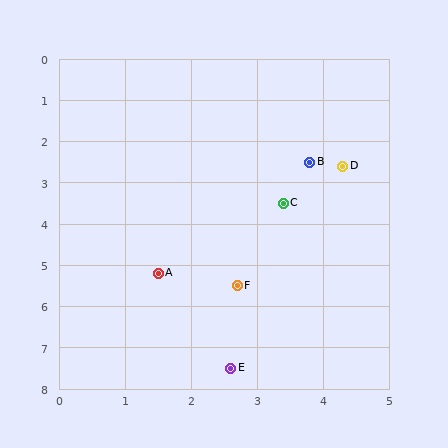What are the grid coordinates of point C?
Point C is at approximately (3.4, 3.5).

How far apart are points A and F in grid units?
Points A and F are about 1.2 grid units apart.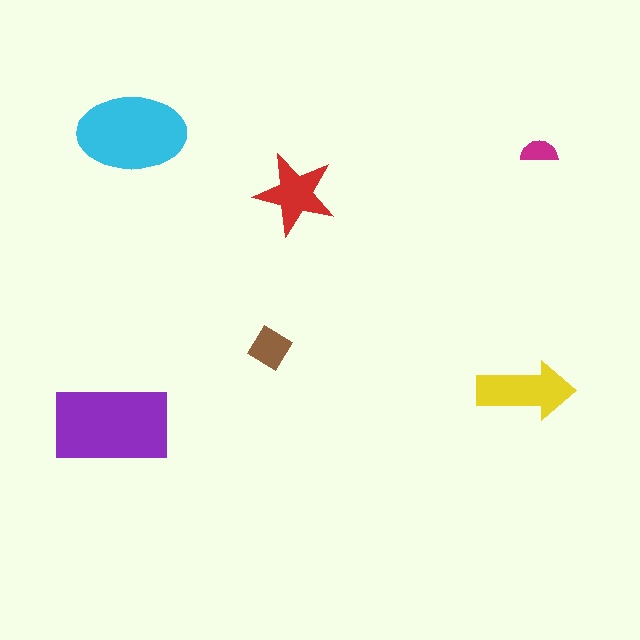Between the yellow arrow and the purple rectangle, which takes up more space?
The purple rectangle.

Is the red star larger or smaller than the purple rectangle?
Smaller.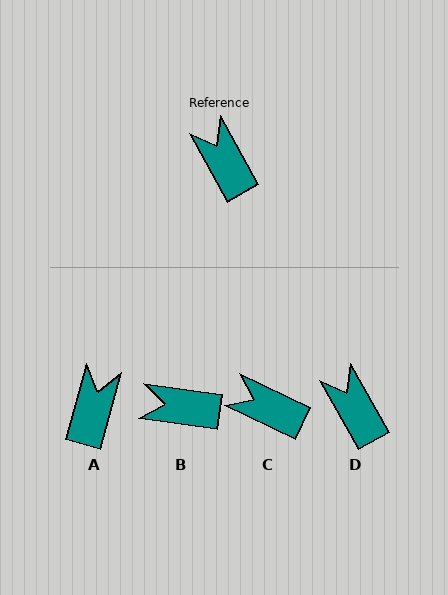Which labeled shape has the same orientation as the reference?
D.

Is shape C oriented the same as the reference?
No, it is off by about 34 degrees.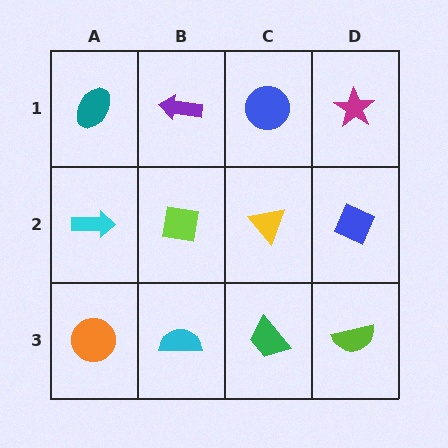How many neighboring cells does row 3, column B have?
3.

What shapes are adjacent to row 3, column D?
A blue diamond (row 2, column D), a green trapezoid (row 3, column C).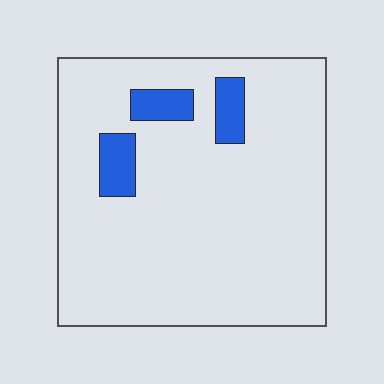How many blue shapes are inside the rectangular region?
3.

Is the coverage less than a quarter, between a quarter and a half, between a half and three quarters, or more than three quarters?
Less than a quarter.